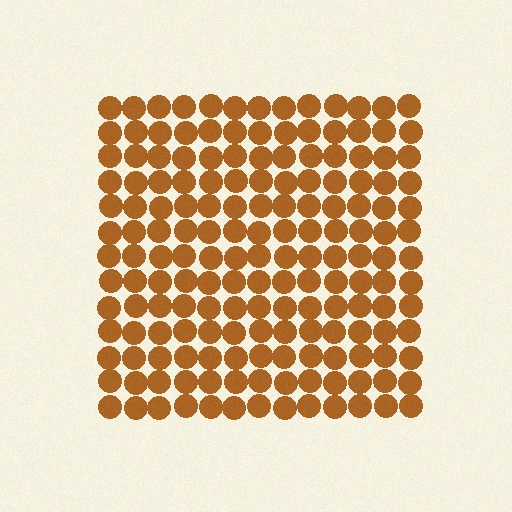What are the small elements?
The small elements are circles.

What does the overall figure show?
The overall figure shows a square.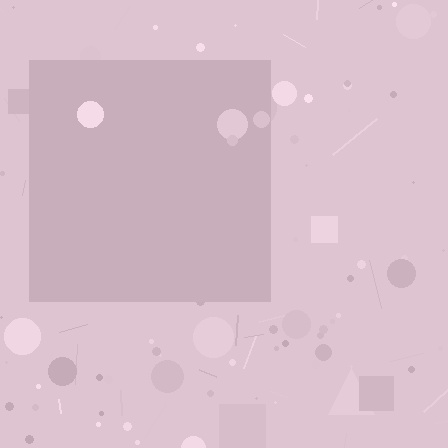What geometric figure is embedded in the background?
A square is embedded in the background.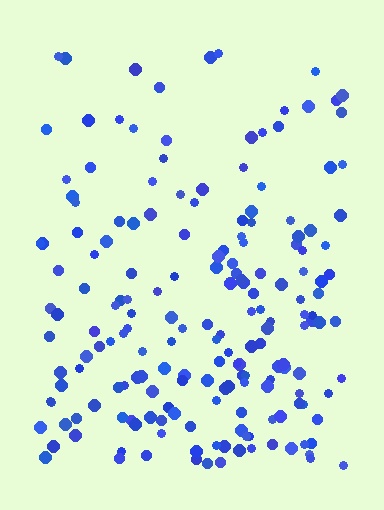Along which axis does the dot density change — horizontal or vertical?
Vertical.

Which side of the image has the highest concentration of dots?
The bottom.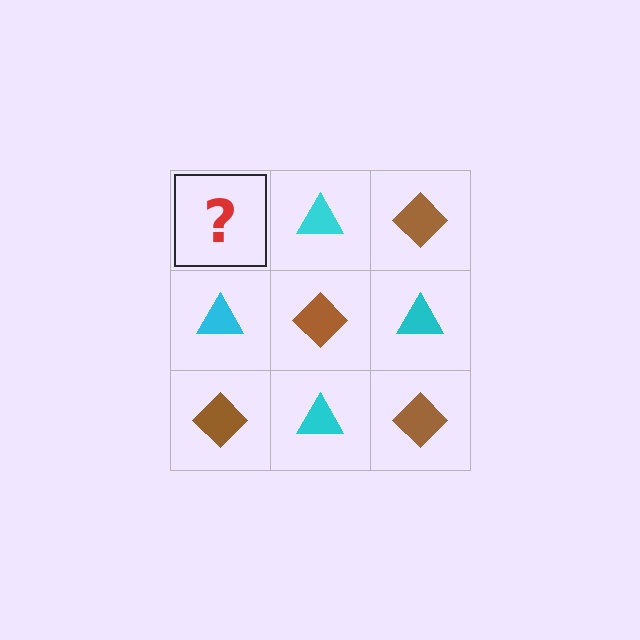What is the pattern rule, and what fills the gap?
The rule is that it alternates brown diamond and cyan triangle in a checkerboard pattern. The gap should be filled with a brown diamond.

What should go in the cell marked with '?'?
The missing cell should contain a brown diamond.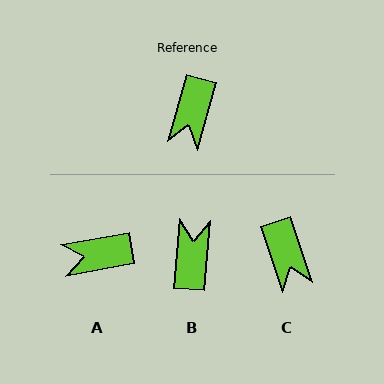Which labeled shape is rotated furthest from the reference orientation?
B, about 169 degrees away.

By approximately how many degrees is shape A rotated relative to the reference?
Approximately 65 degrees clockwise.